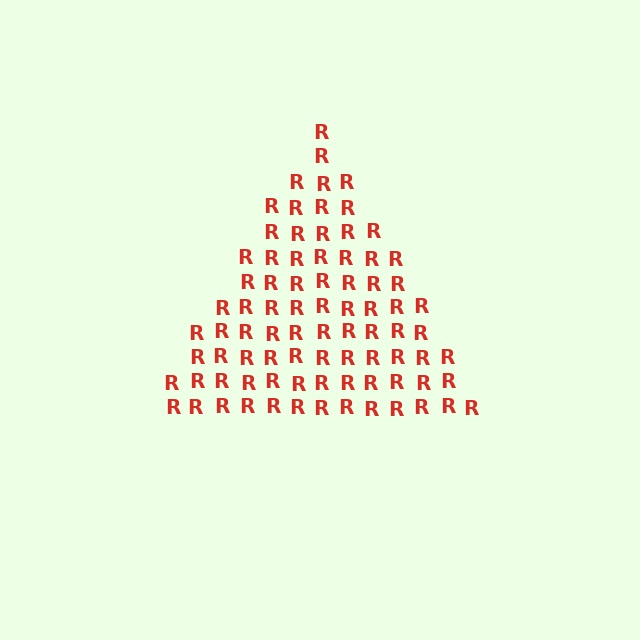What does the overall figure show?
The overall figure shows a triangle.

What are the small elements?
The small elements are letter R's.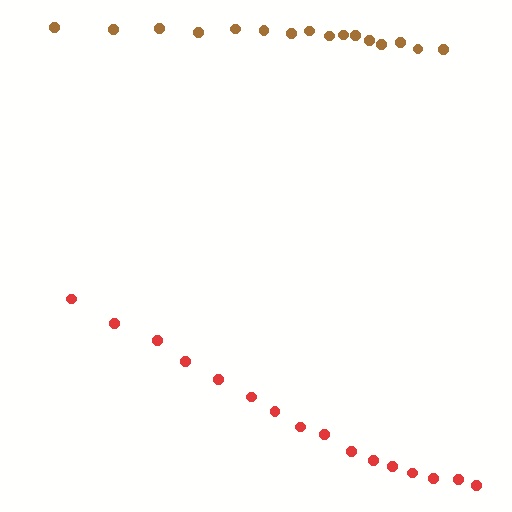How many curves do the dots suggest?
There are 2 distinct paths.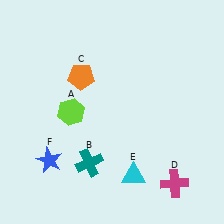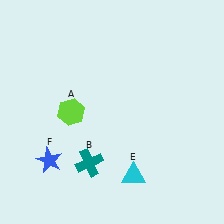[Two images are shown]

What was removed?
The magenta cross (D), the orange pentagon (C) were removed in Image 2.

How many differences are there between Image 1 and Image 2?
There are 2 differences between the two images.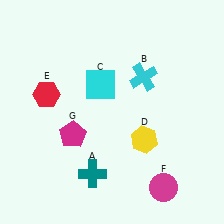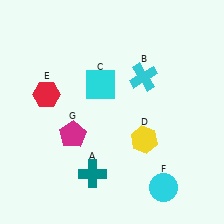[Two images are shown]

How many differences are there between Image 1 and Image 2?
There is 1 difference between the two images.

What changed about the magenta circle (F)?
In Image 1, F is magenta. In Image 2, it changed to cyan.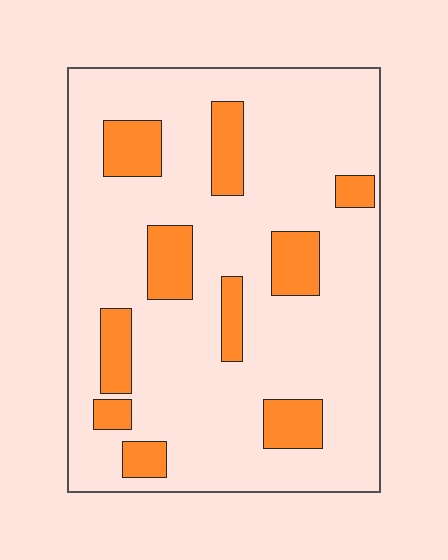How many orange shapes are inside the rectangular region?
10.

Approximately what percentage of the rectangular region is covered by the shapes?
Approximately 20%.